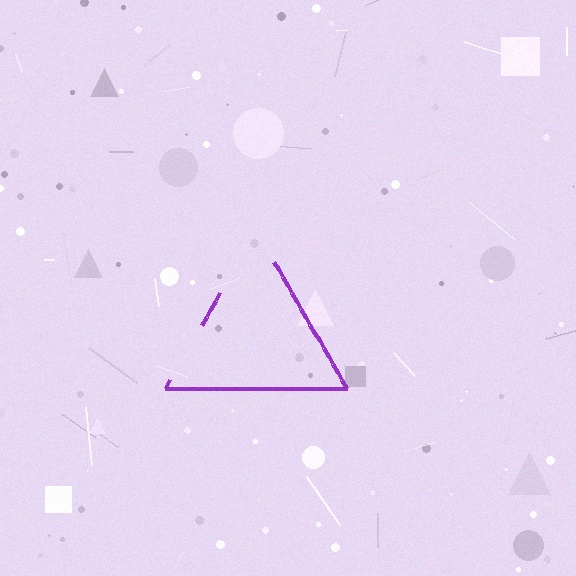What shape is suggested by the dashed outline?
The dashed outline suggests a triangle.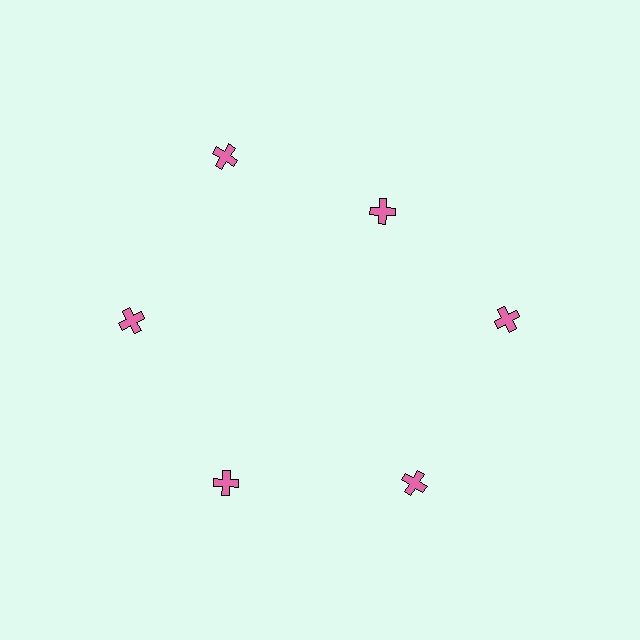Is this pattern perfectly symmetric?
No. The 6 pink crosses are arranged in a ring, but one element near the 1 o'clock position is pulled inward toward the center, breaking the 6-fold rotational symmetry.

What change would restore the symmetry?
The symmetry would be restored by moving it outward, back onto the ring so that all 6 crosses sit at equal angles and equal distance from the center.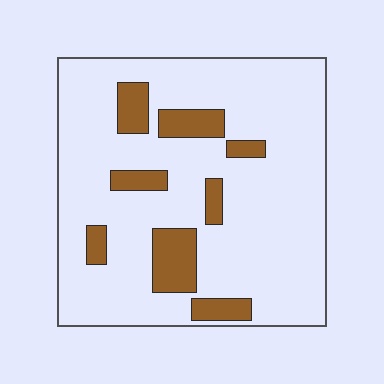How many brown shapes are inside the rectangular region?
8.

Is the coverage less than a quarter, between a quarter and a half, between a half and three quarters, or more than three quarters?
Less than a quarter.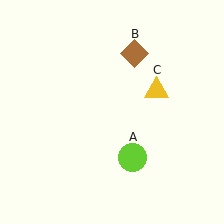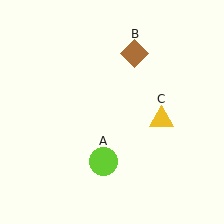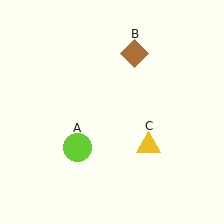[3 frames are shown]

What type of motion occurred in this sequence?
The lime circle (object A), yellow triangle (object C) rotated clockwise around the center of the scene.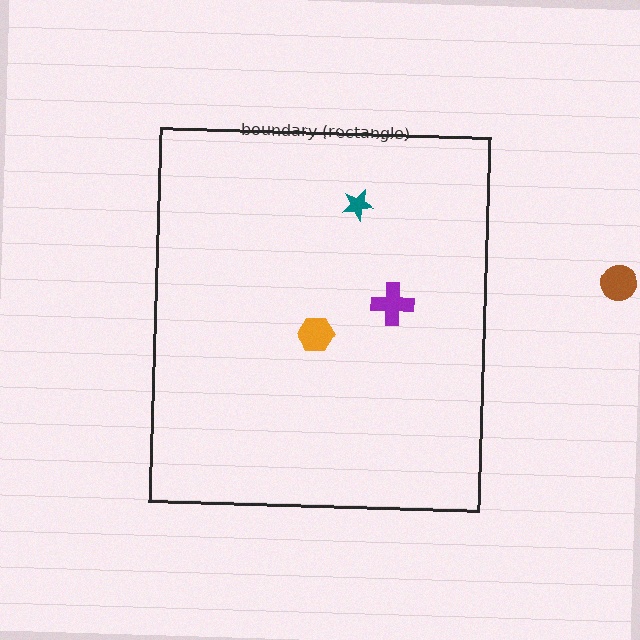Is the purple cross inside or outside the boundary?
Inside.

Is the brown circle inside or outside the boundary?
Outside.